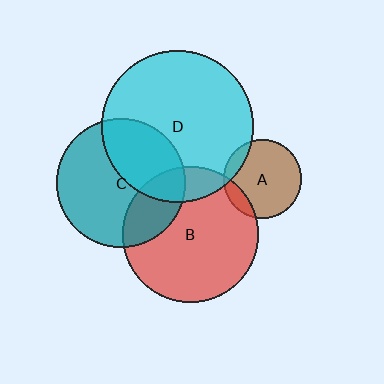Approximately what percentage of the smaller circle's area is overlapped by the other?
Approximately 10%.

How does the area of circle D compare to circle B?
Approximately 1.3 times.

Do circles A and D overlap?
Yes.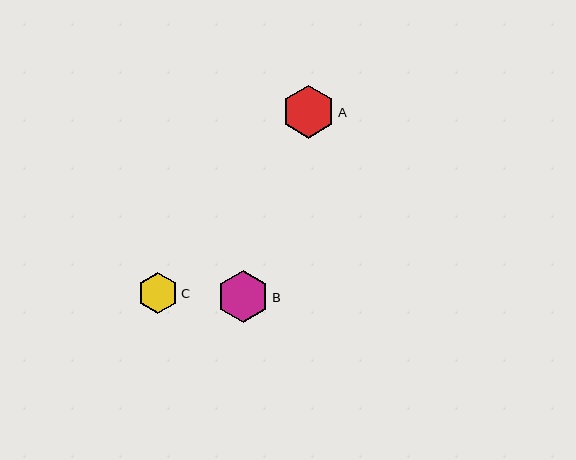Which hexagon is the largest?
Hexagon A is the largest with a size of approximately 53 pixels.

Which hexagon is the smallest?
Hexagon C is the smallest with a size of approximately 40 pixels.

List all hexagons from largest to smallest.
From largest to smallest: A, B, C.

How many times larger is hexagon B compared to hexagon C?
Hexagon B is approximately 1.3 times the size of hexagon C.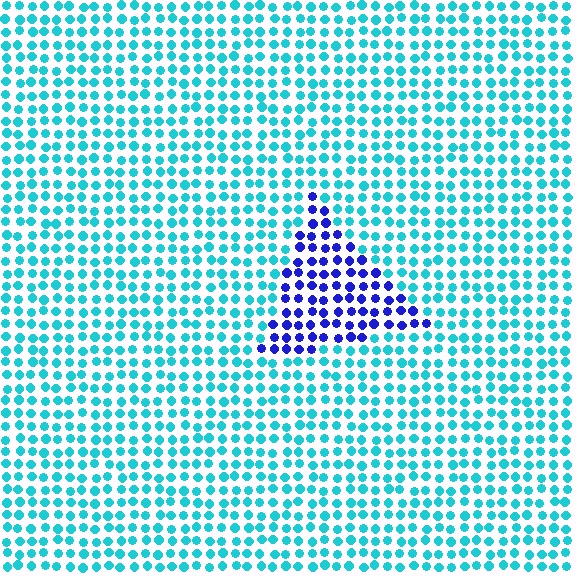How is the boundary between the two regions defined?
The boundary is defined purely by a slight shift in hue (about 58 degrees). Spacing, size, and orientation are identical on both sides.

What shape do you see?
I see a triangle.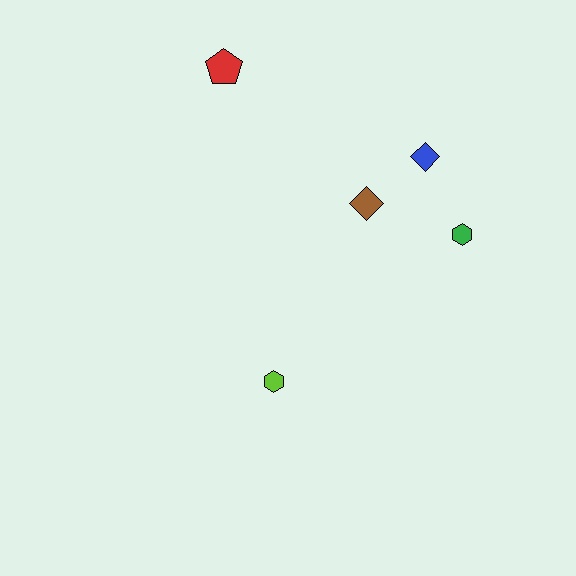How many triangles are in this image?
There are no triangles.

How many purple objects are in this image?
There are no purple objects.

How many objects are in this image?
There are 5 objects.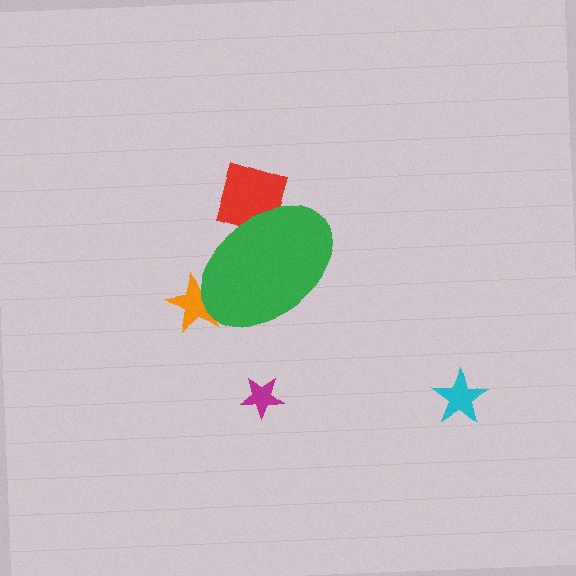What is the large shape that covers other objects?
A green ellipse.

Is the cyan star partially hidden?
No, the cyan star is fully visible.